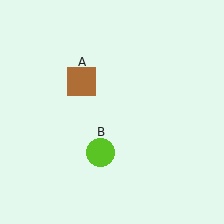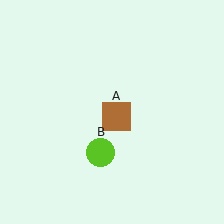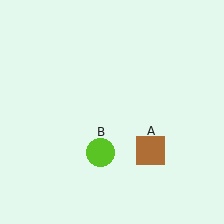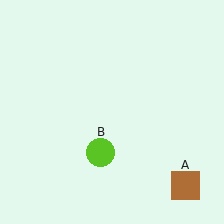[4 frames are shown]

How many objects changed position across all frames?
1 object changed position: brown square (object A).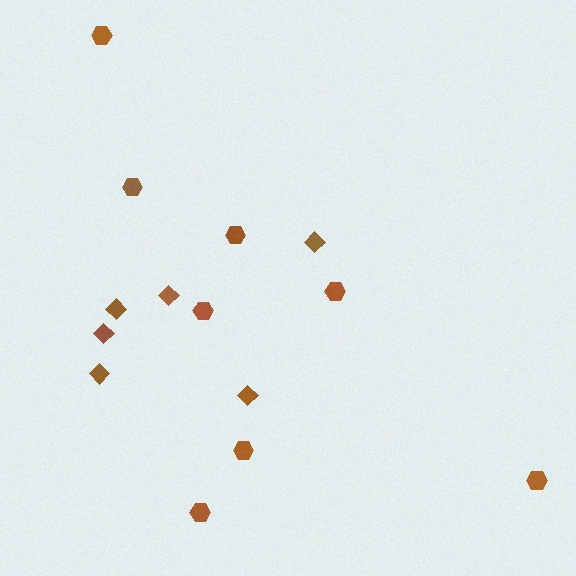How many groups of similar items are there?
There are 2 groups: one group of diamonds (6) and one group of hexagons (8).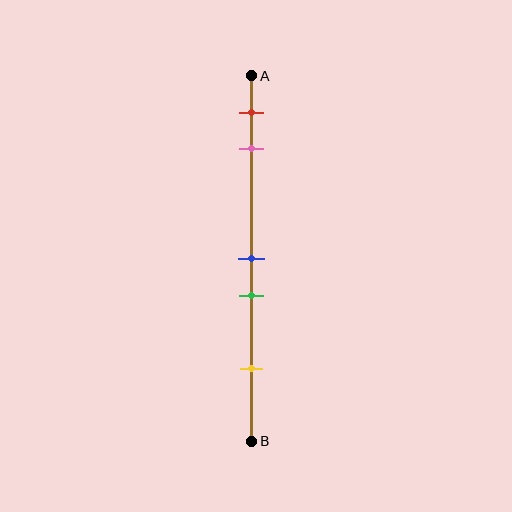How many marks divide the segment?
There are 5 marks dividing the segment.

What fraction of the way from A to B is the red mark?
The red mark is approximately 10% (0.1) of the way from A to B.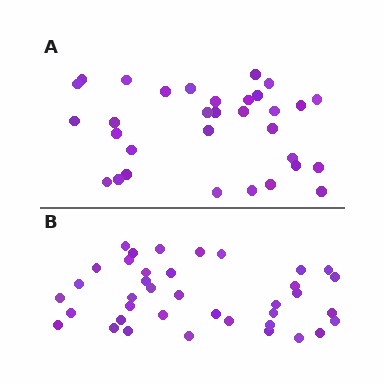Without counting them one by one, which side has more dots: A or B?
Region B (the bottom region) has more dots.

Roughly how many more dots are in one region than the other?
Region B has about 6 more dots than region A.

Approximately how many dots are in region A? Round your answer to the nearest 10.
About 30 dots. (The exact count is 32, which rounds to 30.)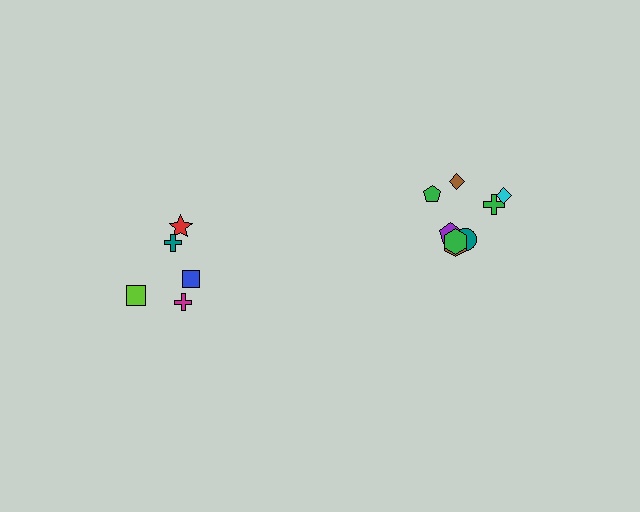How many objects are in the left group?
There are 5 objects.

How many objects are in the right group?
There are 8 objects.